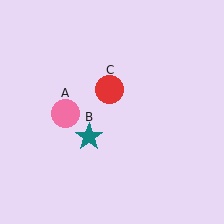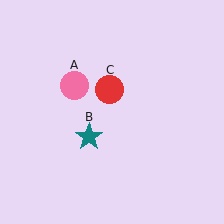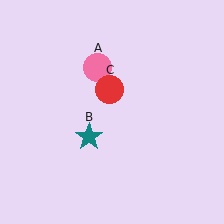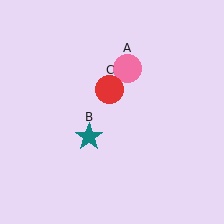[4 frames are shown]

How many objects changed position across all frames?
1 object changed position: pink circle (object A).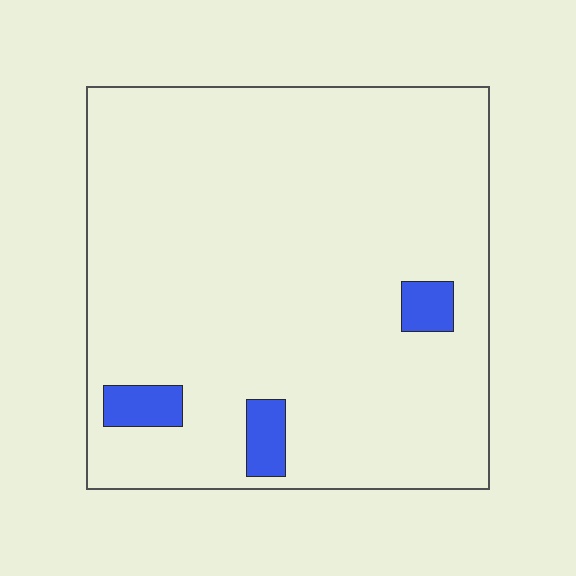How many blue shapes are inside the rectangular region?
3.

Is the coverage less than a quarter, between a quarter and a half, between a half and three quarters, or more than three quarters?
Less than a quarter.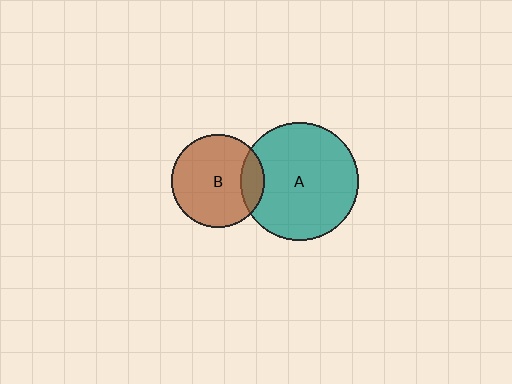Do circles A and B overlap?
Yes.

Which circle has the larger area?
Circle A (teal).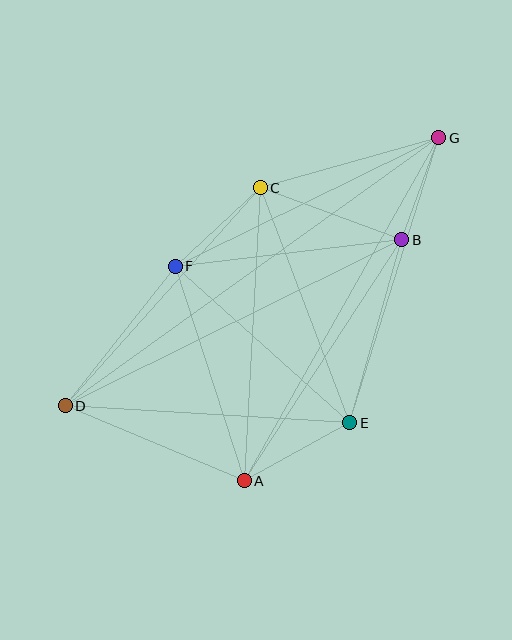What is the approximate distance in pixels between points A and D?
The distance between A and D is approximately 194 pixels.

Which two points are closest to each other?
Points B and G are closest to each other.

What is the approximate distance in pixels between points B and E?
The distance between B and E is approximately 190 pixels.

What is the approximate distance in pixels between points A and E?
The distance between A and E is approximately 121 pixels.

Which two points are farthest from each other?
Points D and G are farthest from each other.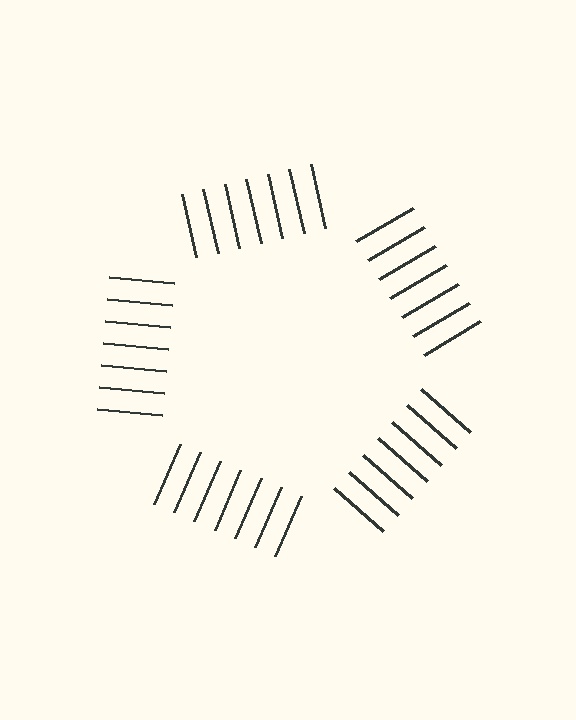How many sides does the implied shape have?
5 sides — the line-ends trace a pentagon.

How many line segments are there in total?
35 — 7 along each of the 5 edges.